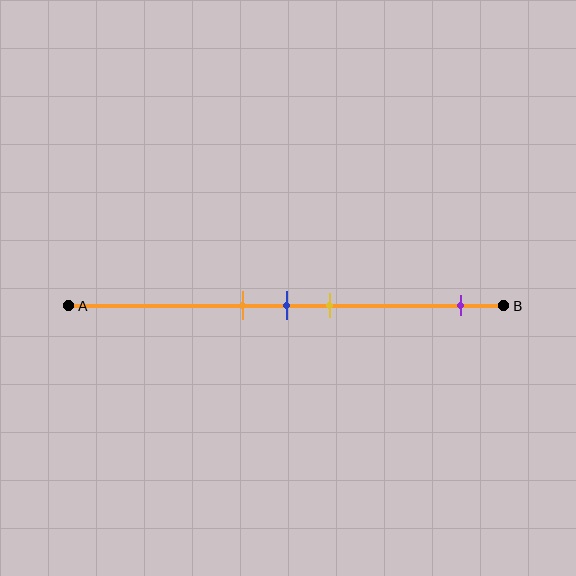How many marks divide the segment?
There are 4 marks dividing the segment.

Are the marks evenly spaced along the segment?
No, the marks are not evenly spaced.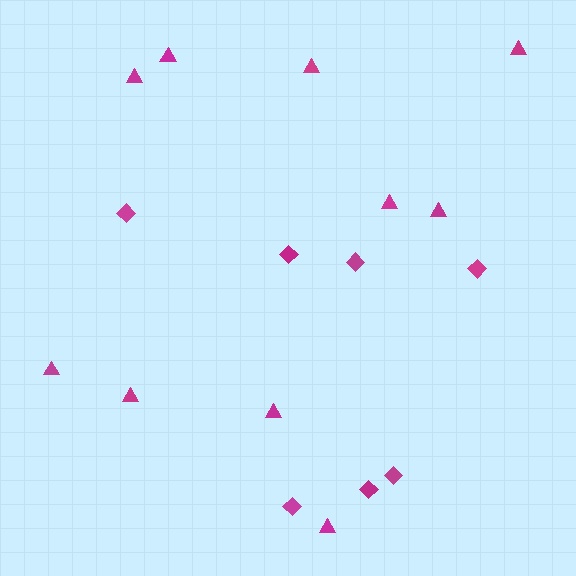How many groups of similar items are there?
There are 2 groups: one group of diamonds (7) and one group of triangles (10).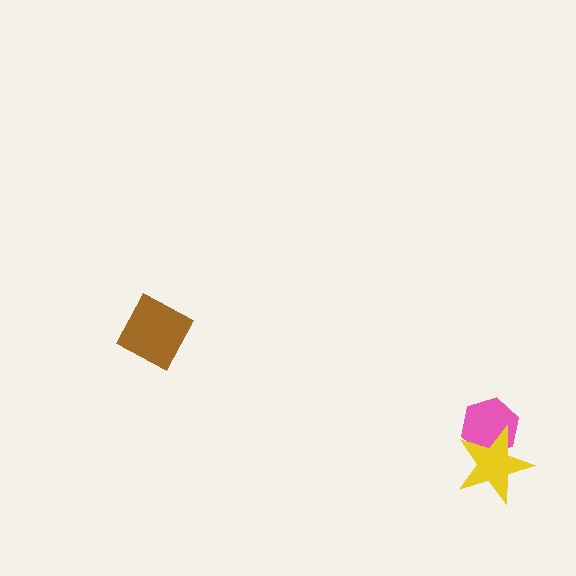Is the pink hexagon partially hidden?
Yes, it is partially covered by another shape.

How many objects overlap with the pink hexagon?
1 object overlaps with the pink hexagon.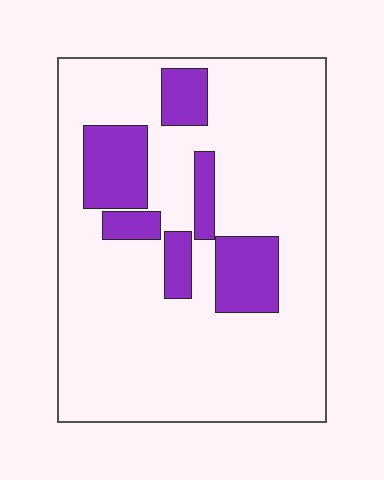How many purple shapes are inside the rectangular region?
6.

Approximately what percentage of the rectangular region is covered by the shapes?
Approximately 20%.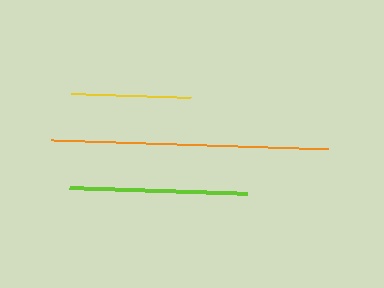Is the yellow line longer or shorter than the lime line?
The lime line is longer than the yellow line.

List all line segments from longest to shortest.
From longest to shortest: orange, lime, yellow.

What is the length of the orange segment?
The orange segment is approximately 276 pixels long.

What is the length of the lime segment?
The lime segment is approximately 178 pixels long.